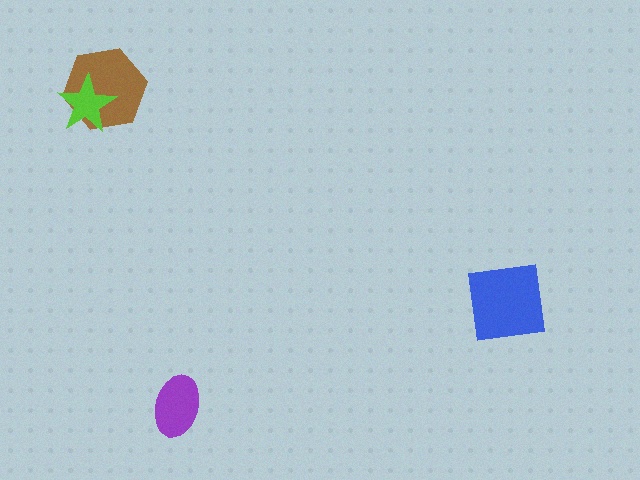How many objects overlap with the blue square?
0 objects overlap with the blue square.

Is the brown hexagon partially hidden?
Yes, it is partially covered by another shape.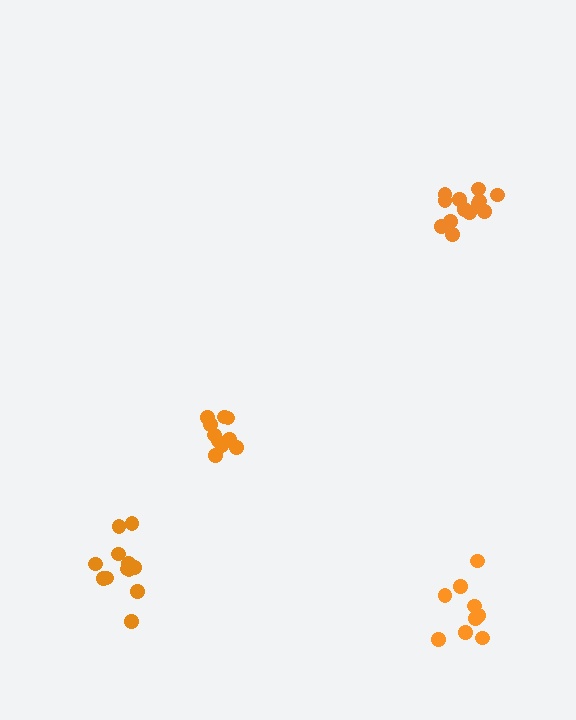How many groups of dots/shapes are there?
There are 4 groups.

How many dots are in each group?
Group 1: 9 dots, Group 2: 10 dots, Group 3: 12 dots, Group 4: 14 dots (45 total).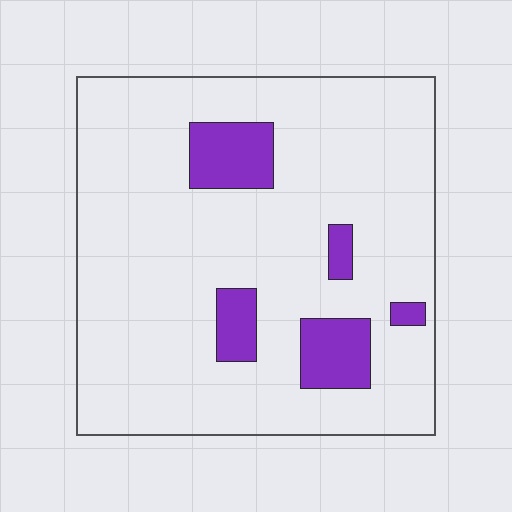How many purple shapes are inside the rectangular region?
5.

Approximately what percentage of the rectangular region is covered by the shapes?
Approximately 10%.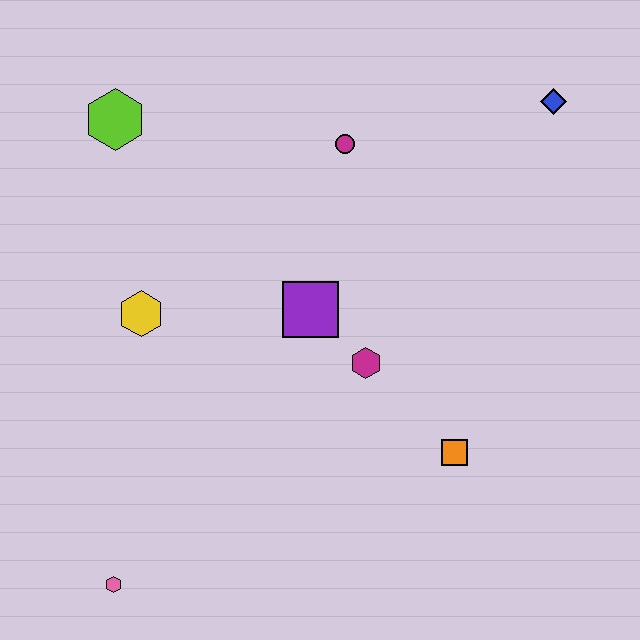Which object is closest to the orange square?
The magenta hexagon is closest to the orange square.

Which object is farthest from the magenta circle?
The pink hexagon is farthest from the magenta circle.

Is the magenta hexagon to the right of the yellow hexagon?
Yes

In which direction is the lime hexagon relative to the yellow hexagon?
The lime hexagon is above the yellow hexagon.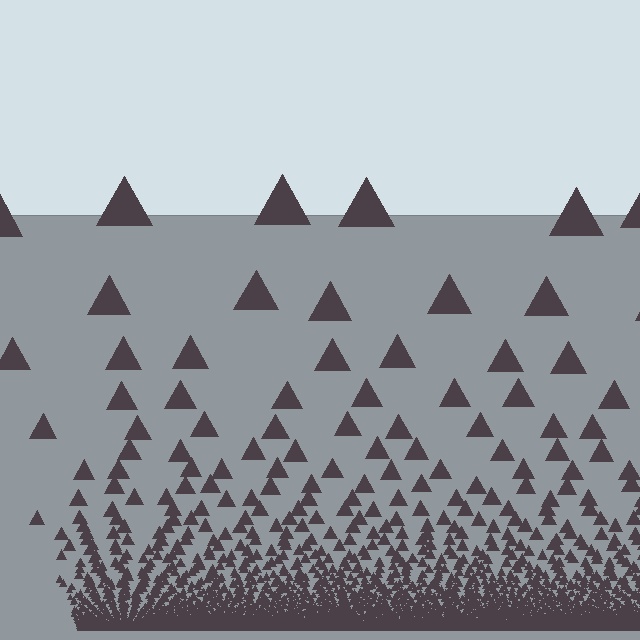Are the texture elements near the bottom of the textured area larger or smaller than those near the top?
Smaller. The gradient is inverted — elements near the bottom are smaller and denser.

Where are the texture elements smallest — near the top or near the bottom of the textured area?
Near the bottom.